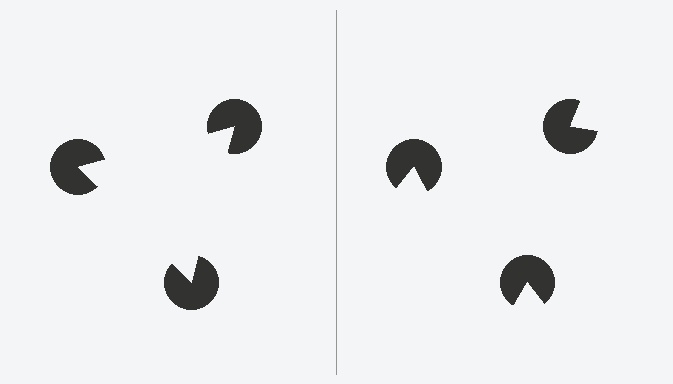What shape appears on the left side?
An illusory triangle.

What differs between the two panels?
The pac-man discs are positioned identically on both sides; only the wedge orientations differ. On the left they align to a triangle; on the right they are misaligned.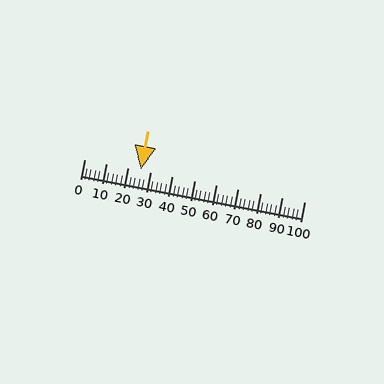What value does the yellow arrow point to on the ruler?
The yellow arrow points to approximately 26.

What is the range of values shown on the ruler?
The ruler shows values from 0 to 100.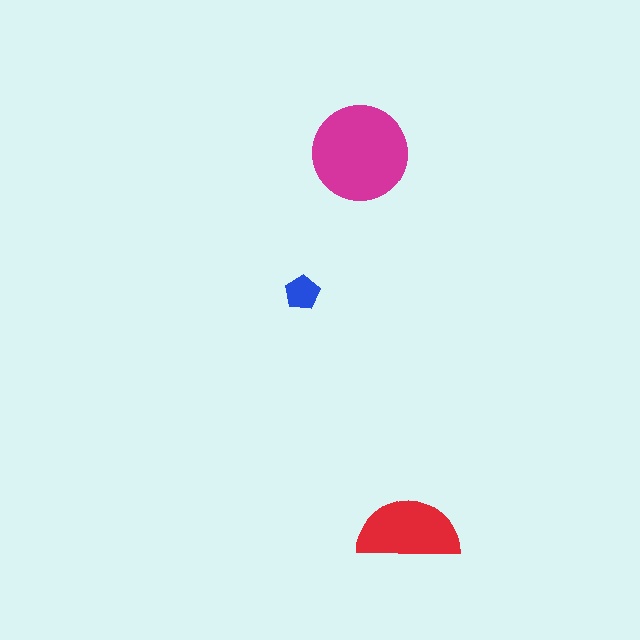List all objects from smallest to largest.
The blue pentagon, the red semicircle, the magenta circle.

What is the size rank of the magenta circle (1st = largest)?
1st.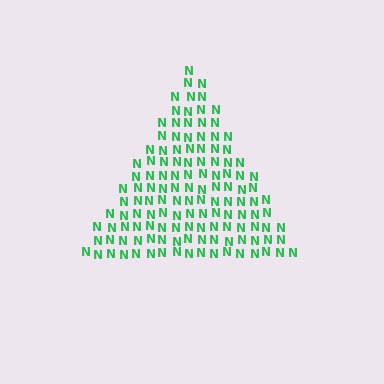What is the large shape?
The large shape is a triangle.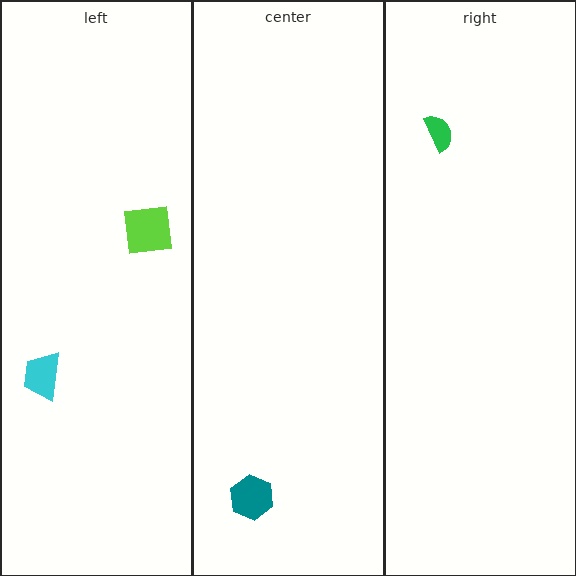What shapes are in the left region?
The lime square, the cyan trapezoid.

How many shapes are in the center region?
1.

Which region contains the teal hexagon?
The center region.